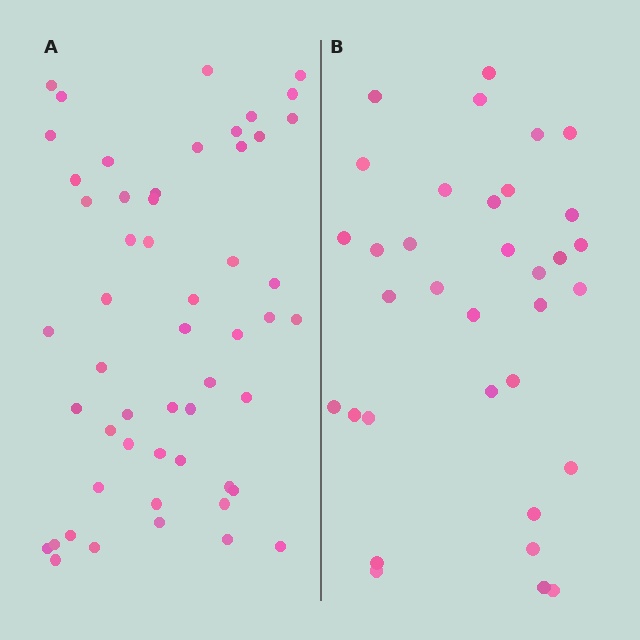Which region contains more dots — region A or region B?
Region A (the left region) has more dots.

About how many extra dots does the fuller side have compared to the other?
Region A has approximately 20 more dots than region B.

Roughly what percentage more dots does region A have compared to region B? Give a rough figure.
About 55% more.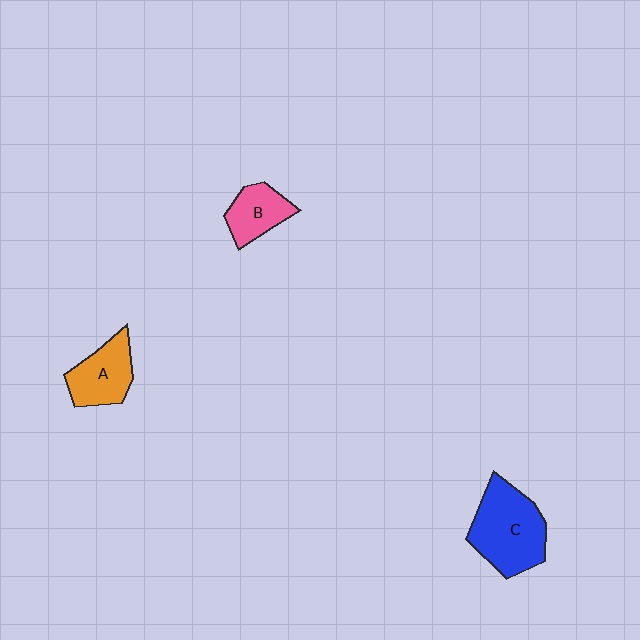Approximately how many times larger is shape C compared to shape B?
Approximately 1.9 times.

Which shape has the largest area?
Shape C (blue).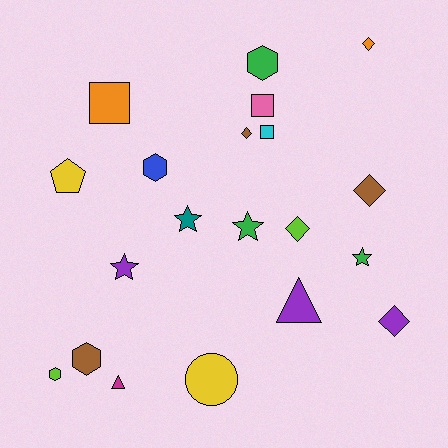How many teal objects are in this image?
There is 1 teal object.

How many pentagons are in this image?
There is 1 pentagon.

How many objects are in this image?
There are 20 objects.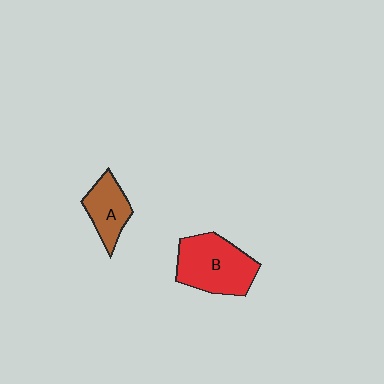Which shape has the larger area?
Shape B (red).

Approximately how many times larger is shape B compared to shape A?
Approximately 1.7 times.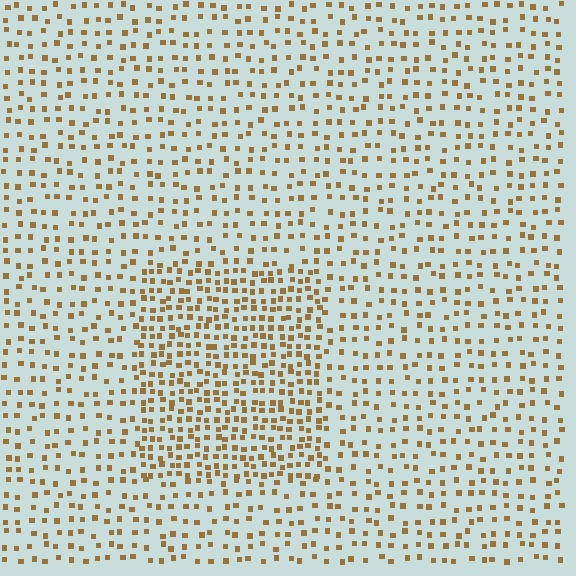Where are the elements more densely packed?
The elements are more densely packed inside the rectangle boundary.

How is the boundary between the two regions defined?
The boundary is defined by a change in element density (approximately 1.9x ratio). All elements are the same color, size, and shape.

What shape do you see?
I see a rectangle.